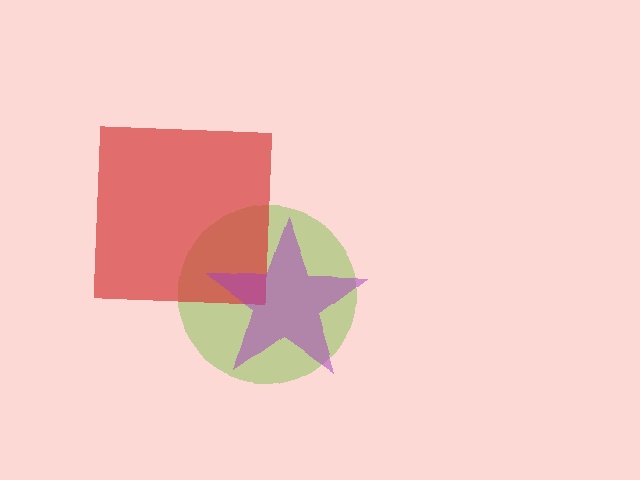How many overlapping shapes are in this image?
There are 3 overlapping shapes in the image.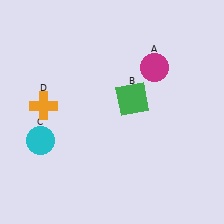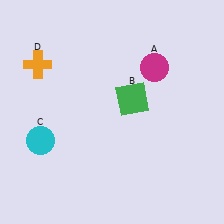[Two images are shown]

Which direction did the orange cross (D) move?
The orange cross (D) moved up.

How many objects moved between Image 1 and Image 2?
1 object moved between the two images.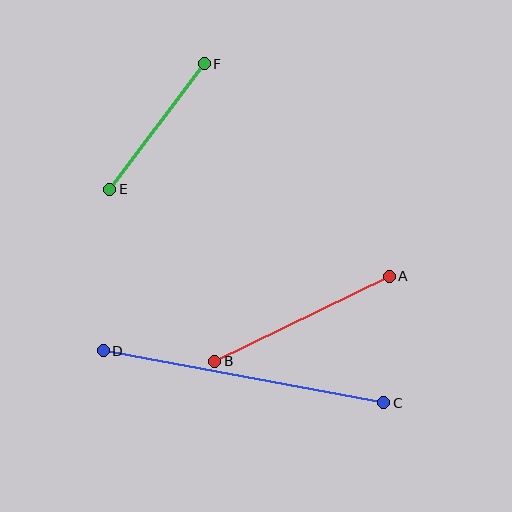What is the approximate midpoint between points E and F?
The midpoint is at approximately (157, 126) pixels.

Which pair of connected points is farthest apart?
Points C and D are farthest apart.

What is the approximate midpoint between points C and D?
The midpoint is at approximately (243, 377) pixels.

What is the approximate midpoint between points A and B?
The midpoint is at approximately (302, 319) pixels.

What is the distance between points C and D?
The distance is approximately 285 pixels.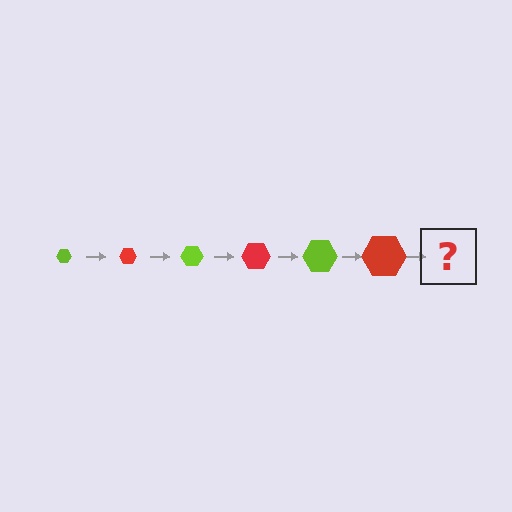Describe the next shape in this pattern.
It should be a lime hexagon, larger than the previous one.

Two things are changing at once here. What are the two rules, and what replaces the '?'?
The two rules are that the hexagon grows larger each step and the color cycles through lime and red. The '?' should be a lime hexagon, larger than the previous one.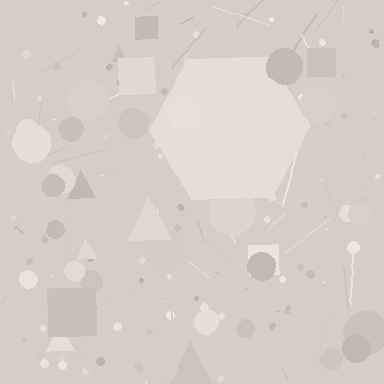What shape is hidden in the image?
A hexagon is hidden in the image.